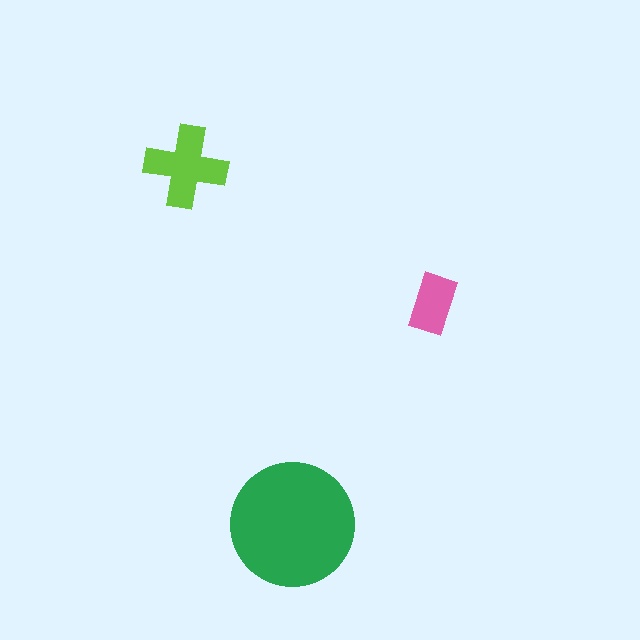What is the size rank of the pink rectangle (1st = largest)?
3rd.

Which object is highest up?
The lime cross is topmost.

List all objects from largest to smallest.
The green circle, the lime cross, the pink rectangle.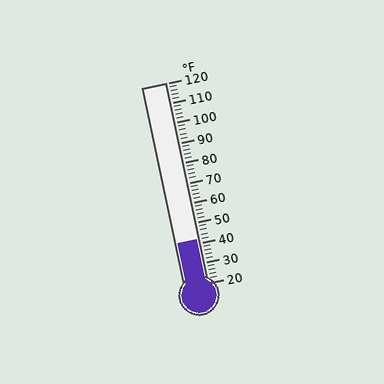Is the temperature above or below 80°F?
The temperature is below 80°F.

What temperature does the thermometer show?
The thermometer shows approximately 42°F.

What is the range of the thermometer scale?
The thermometer scale ranges from 20°F to 120°F.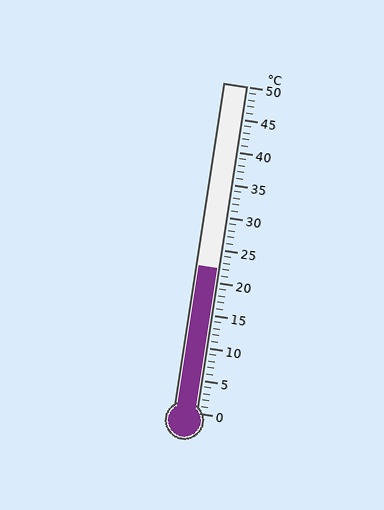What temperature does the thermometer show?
The thermometer shows approximately 22°C.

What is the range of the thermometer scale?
The thermometer scale ranges from 0°C to 50°C.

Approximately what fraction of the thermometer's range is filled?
The thermometer is filled to approximately 45% of its range.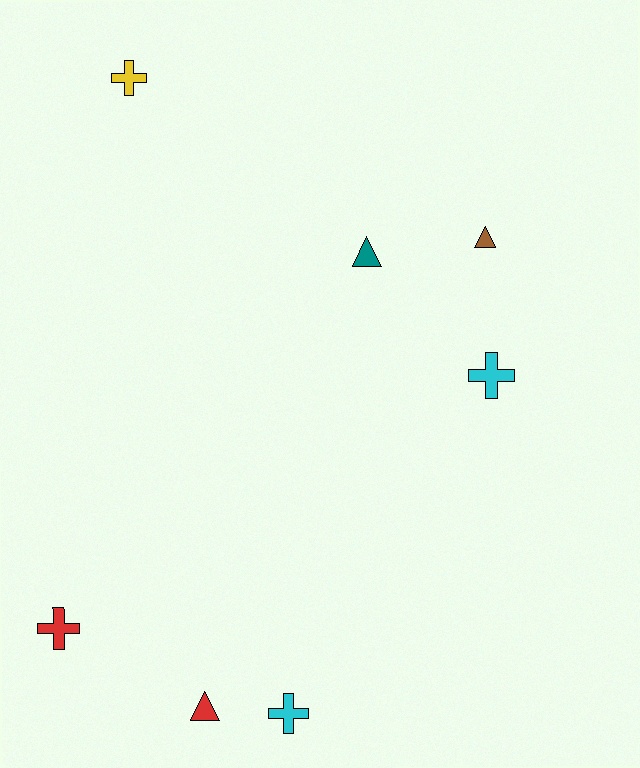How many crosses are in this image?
There are 4 crosses.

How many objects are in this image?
There are 7 objects.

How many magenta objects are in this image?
There are no magenta objects.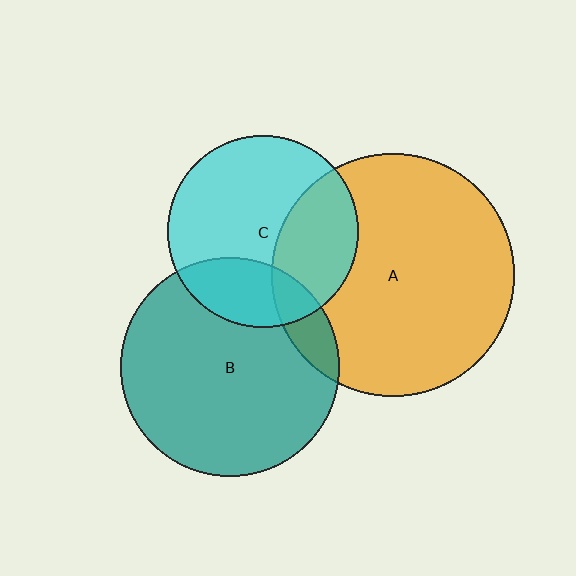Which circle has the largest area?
Circle A (orange).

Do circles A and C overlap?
Yes.